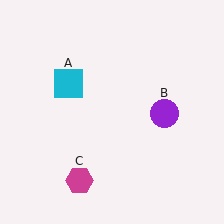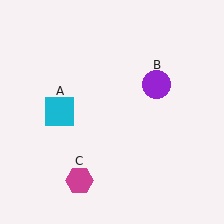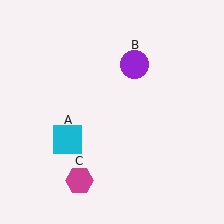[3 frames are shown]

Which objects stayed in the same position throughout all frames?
Magenta hexagon (object C) remained stationary.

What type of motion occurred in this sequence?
The cyan square (object A), purple circle (object B) rotated counterclockwise around the center of the scene.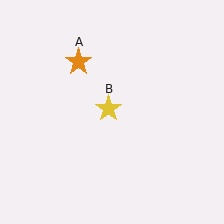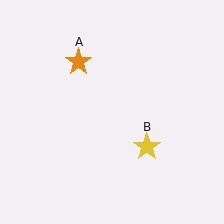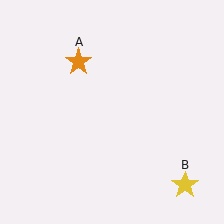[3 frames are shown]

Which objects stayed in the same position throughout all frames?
Orange star (object A) remained stationary.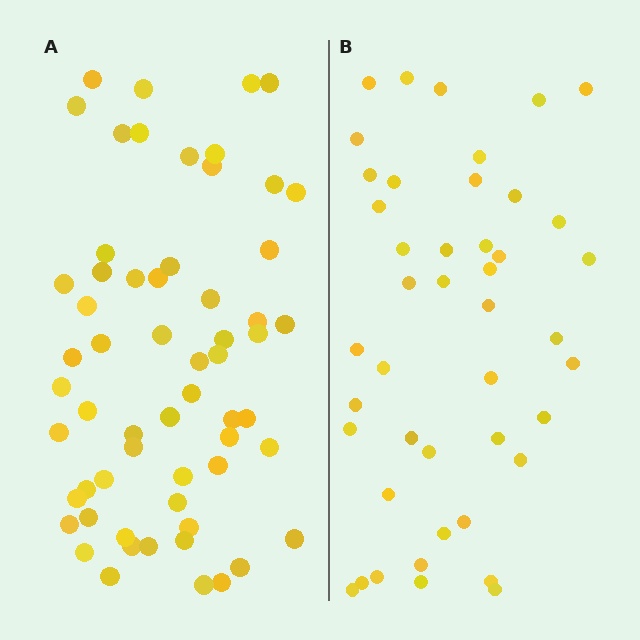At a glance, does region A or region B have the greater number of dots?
Region A (the left region) has more dots.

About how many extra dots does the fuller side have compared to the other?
Region A has approximately 15 more dots than region B.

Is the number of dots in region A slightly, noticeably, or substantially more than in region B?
Region A has noticeably more, but not dramatically so. The ratio is roughly 1.4 to 1.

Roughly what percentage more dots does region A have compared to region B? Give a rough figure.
About 35% more.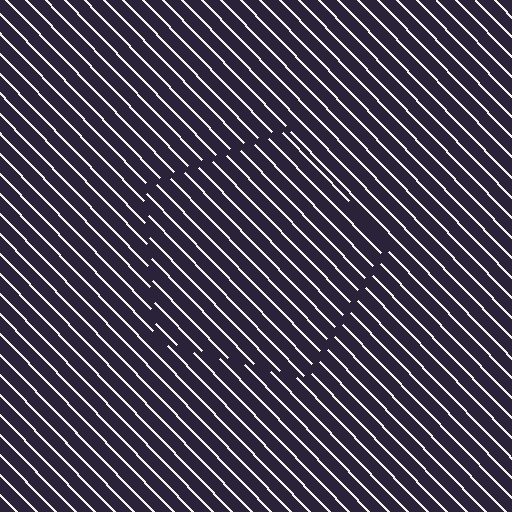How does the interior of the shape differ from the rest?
The interior of the shape contains the same grating, shifted by half a period — the contour is defined by the phase discontinuity where line-ends from the inner and outer gratings abut.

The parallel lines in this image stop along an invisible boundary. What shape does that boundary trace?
An illusory pentagon. The interior of the shape contains the same grating, shifted by half a period — the contour is defined by the phase discontinuity where line-ends from the inner and outer gratings abut.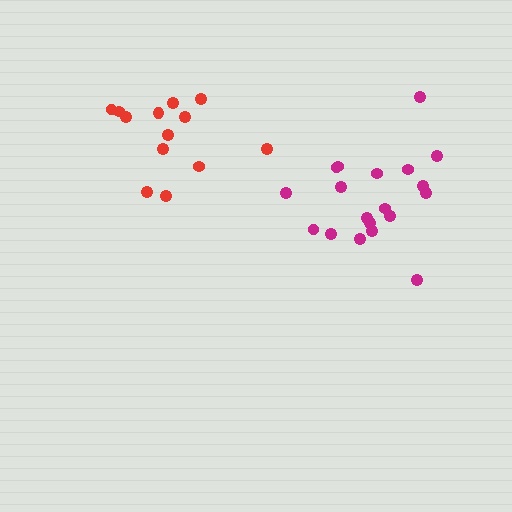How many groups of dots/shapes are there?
There are 2 groups.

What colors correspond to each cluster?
The clusters are colored: red, magenta.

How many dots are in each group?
Group 1: 13 dots, Group 2: 19 dots (32 total).